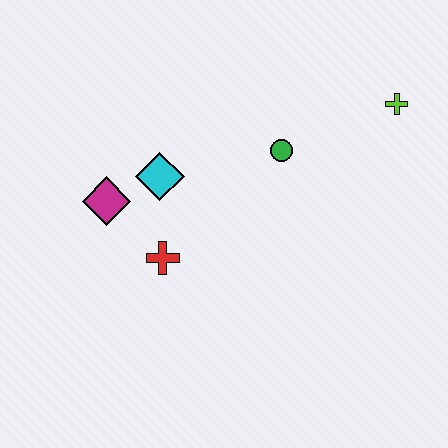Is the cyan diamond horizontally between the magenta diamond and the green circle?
Yes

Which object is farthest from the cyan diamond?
The lime cross is farthest from the cyan diamond.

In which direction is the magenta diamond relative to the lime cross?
The magenta diamond is to the left of the lime cross.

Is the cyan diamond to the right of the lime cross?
No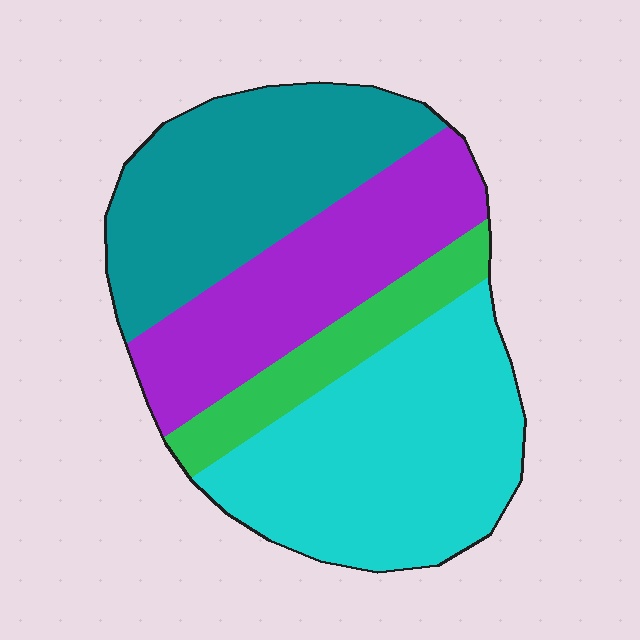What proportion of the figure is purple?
Purple covers around 25% of the figure.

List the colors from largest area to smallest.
From largest to smallest: cyan, teal, purple, green.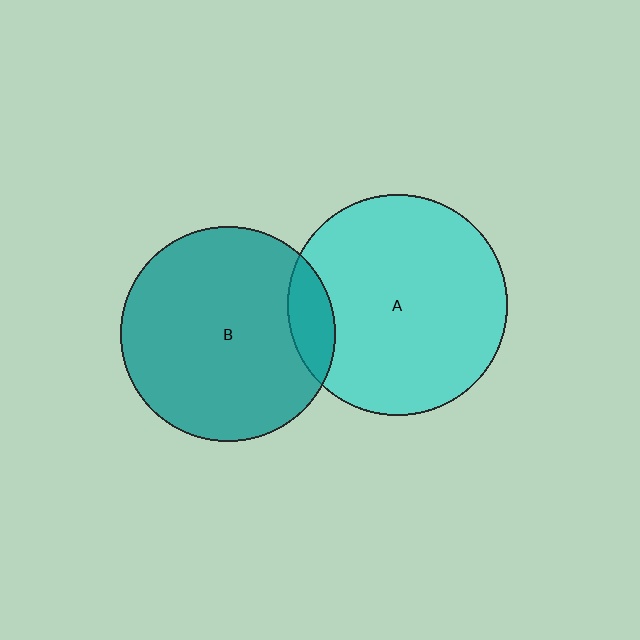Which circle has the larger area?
Circle A (cyan).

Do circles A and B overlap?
Yes.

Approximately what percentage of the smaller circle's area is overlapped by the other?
Approximately 10%.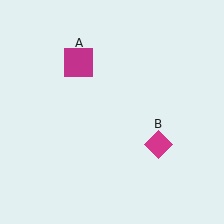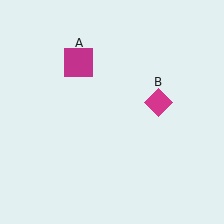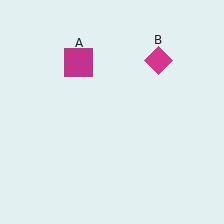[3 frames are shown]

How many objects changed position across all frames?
1 object changed position: magenta diamond (object B).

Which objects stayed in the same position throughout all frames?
Magenta square (object A) remained stationary.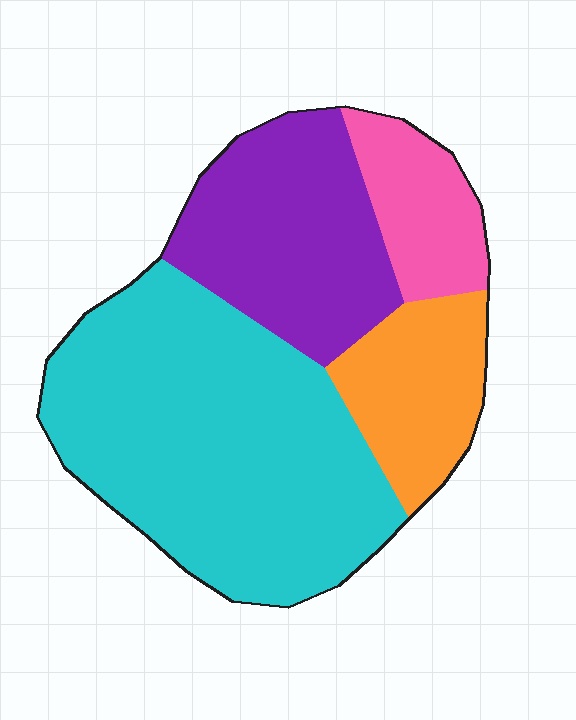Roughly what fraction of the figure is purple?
Purple covers 24% of the figure.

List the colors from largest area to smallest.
From largest to smallest: cyan, purple, orange, pink.